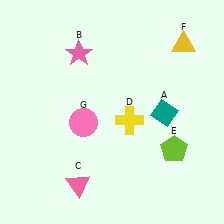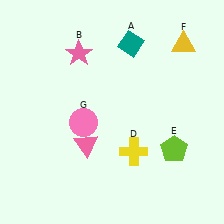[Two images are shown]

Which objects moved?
The objects that moved are: the teal diamond (A), the pink triangle (C), the yellow cross (D).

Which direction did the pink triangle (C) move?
The pink triangle (C) moved up.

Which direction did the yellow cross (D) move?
The yellow cross (D) moved down.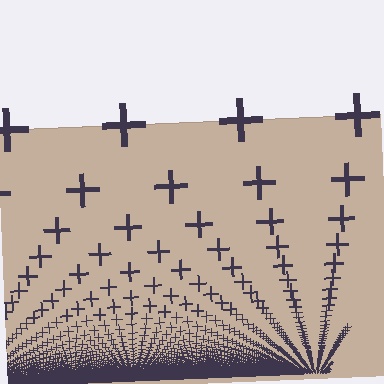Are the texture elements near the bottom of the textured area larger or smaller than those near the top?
Smaller. The gradient is inverted — elements near the bottom are smaller and denser.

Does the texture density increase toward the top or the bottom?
Density increases toward the bottom.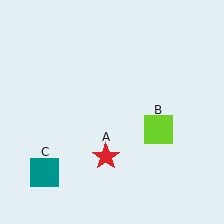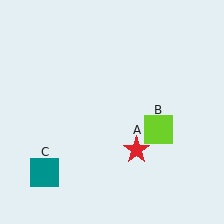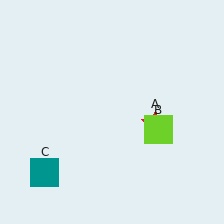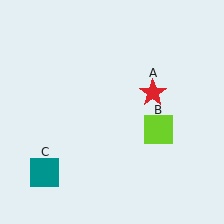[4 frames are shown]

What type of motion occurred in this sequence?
The red star (object A) rotated counterclockwise around the center of the scene.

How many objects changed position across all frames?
1 object changed position: red star (object A).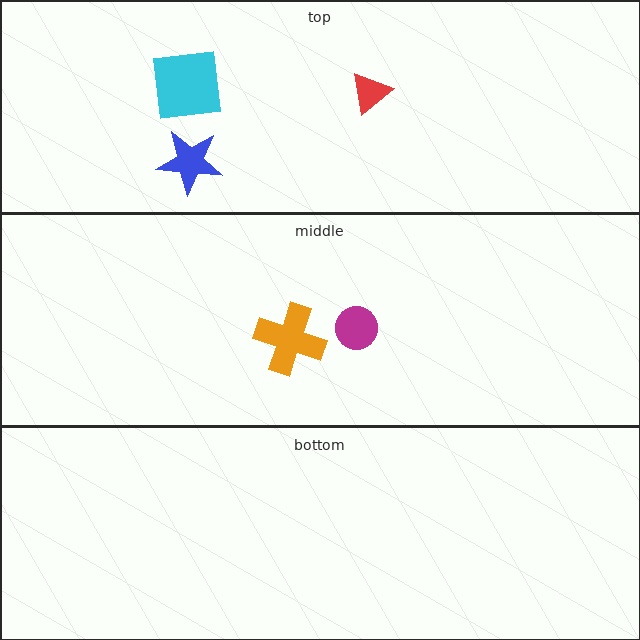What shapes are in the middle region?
The magenta circle, the orange cross.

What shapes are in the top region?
The blue star, the red triangle, the cyan square.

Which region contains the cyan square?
The top region.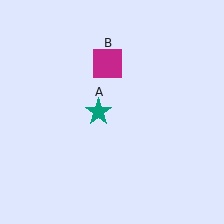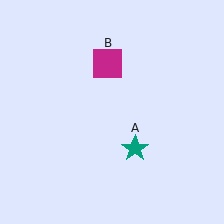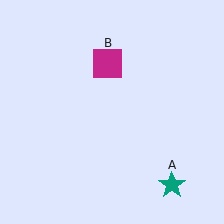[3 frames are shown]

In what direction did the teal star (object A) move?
The teal star (object A) moved down and to the right.